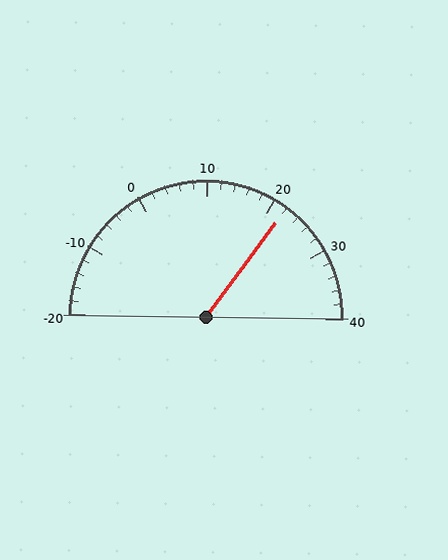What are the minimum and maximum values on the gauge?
The gauge ranges from -20 to 40.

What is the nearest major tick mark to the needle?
The nearest major tick mark is 20.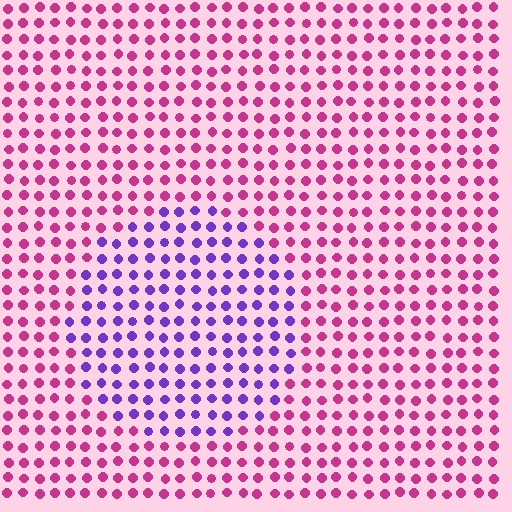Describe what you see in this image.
The image is filled with small magenta elements in a uniform arrangement. A circle-shaped region is visible where the elements are tinted to a slightly different hue, forming a subtle color boundary.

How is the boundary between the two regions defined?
The boundary is defined purely by a slight shift in hue (about 56 degrees). Spacing, size, and orientation are identical on both sides.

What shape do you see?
I see a circle.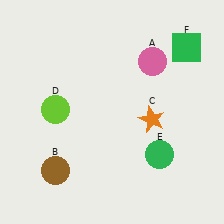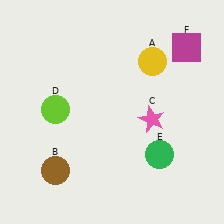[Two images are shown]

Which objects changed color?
A changed from pink to yellow. C changed from orange to pink. F changed from green to magenta.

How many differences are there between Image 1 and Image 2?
There are 3 differences between the two images.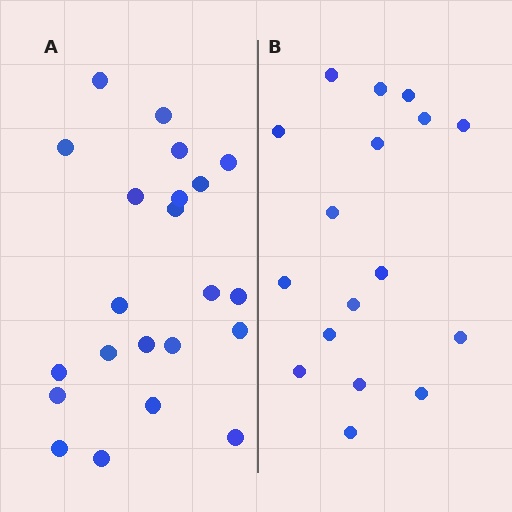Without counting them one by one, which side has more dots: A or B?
Region A (the left region) has more dots.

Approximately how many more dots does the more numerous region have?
Region A has about 5 more dots than region B.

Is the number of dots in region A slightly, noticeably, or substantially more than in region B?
Region A has noticeably more, but not dramatically so. The ratio is roughly 1.3 to 1.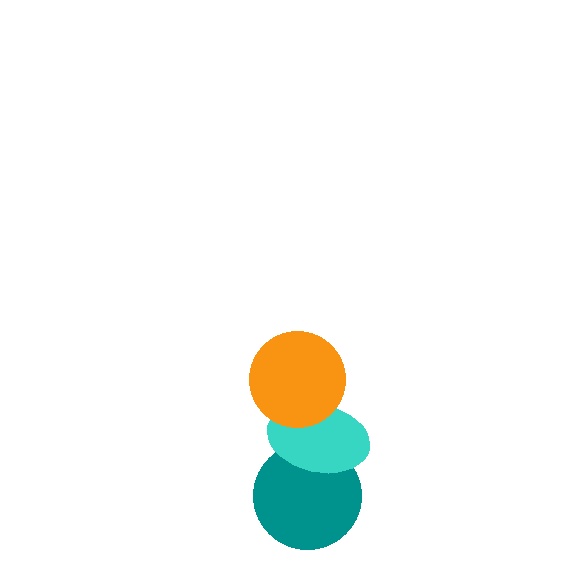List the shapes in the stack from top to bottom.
From top to bottom: the orange circle, the cyan ellipse, the teal circle.